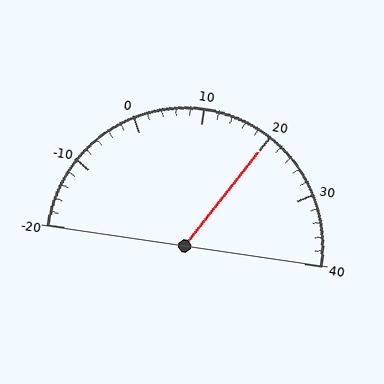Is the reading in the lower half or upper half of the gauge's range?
The reading is in the upper half of the range (-20 to 40).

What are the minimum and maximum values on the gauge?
The gauge ranges from -20 to 40.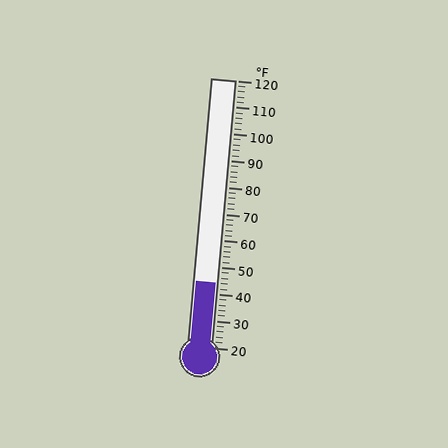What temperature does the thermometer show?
The thermometer shows approximately 44°F.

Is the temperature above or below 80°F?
The temperature is below 80°F.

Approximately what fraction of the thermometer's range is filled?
The thermometer is filled to approximately 25% of its range.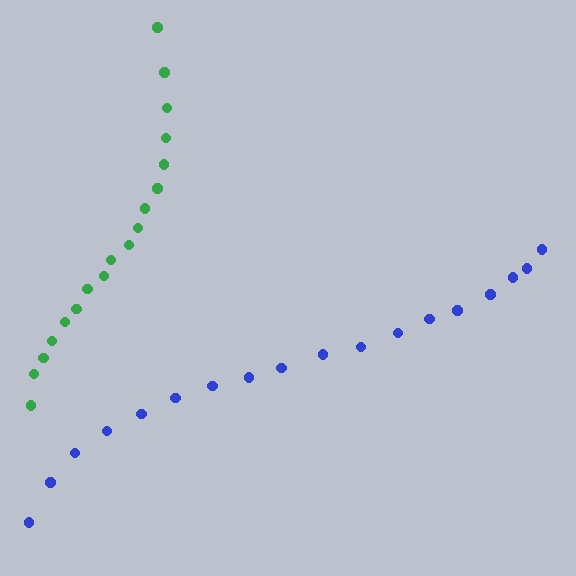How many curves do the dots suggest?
There are 2 distinct paths.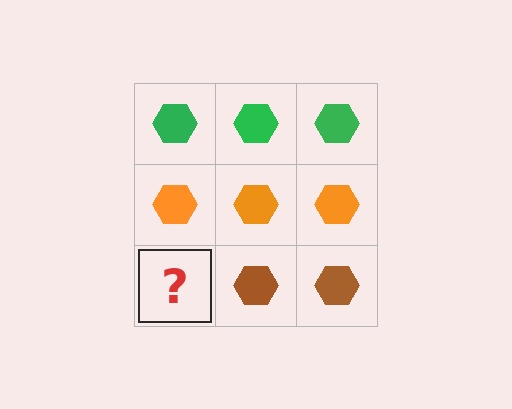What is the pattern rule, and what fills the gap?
The rule is that each row has a consistent color. The gap should be filled with a brown hexagon.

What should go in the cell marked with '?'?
The missing cell should contain a brown hexagon.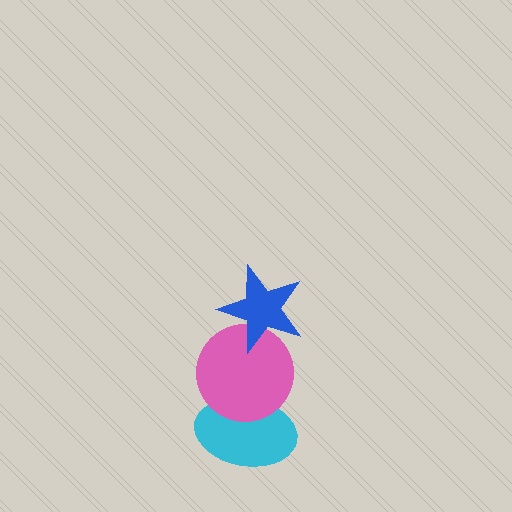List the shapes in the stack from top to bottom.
From top to bottom: the blue star, the pink circle, the cyan ellipse.